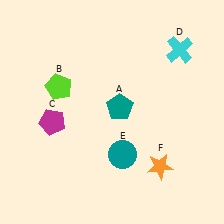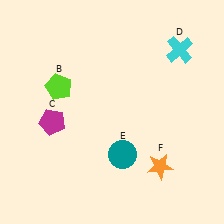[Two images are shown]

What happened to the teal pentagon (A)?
The teal pentagon (A) was removed in Image 2. It was in the top-right area of Image 1.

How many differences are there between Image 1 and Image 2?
There is 1 difference between the two images.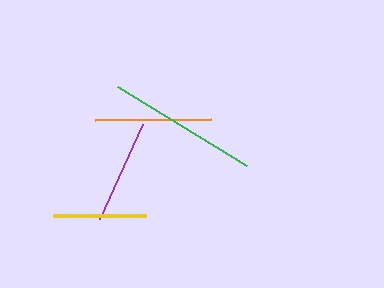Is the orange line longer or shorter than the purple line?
The orange line is longer than the purple line.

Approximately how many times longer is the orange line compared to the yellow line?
The orange line is approximately 1.2 times the length of the yellow line.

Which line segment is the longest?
The green line is the longest at approximately 151 pixels.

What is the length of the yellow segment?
The yellow segment is approximately 94 pixels long.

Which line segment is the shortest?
The yellow line is the shortest at approximately 94 pixels.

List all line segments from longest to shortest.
From longest to shortest: green, orange, purple, yellow.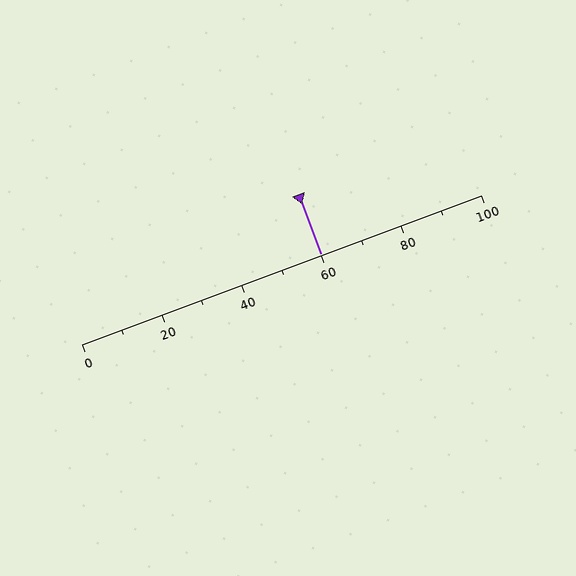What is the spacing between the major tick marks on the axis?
The major ticks are spaced 20 apart.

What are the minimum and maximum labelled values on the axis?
The axis runs from 0 to 100.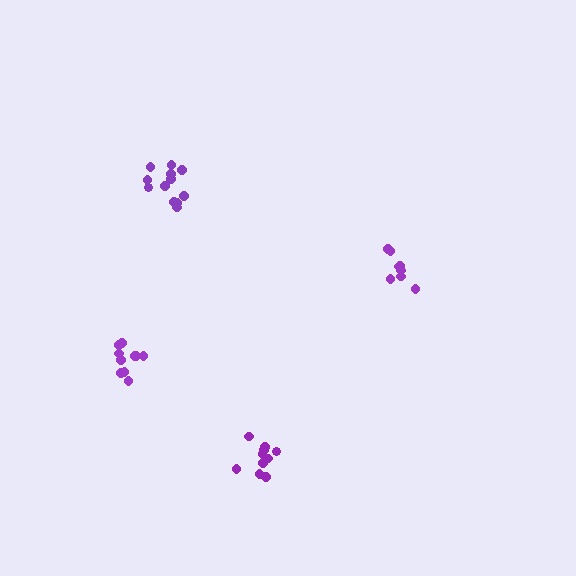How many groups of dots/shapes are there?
There are 4 groups.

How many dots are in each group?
Group 1: 12 dots, Group 2: 10 dots, Group 3: 10 dots, Group 4: 8 dots (40 total).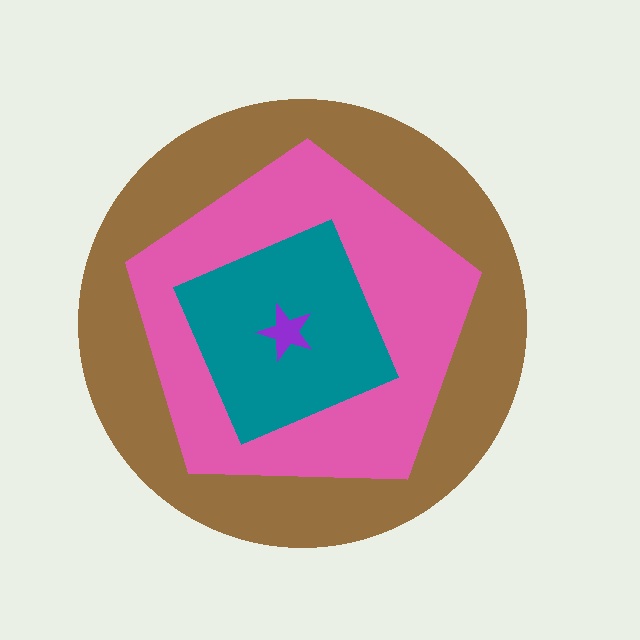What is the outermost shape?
The brown circle.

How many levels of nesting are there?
4.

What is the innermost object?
The purple star.